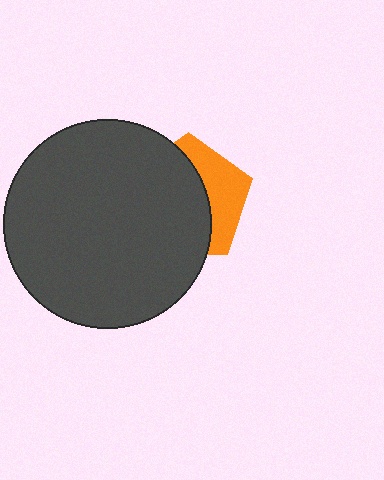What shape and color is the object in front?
The object in front is a dark gray circle.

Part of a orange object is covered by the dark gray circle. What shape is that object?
It is a pentagon.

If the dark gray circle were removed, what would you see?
You would see the complete orange pentagon.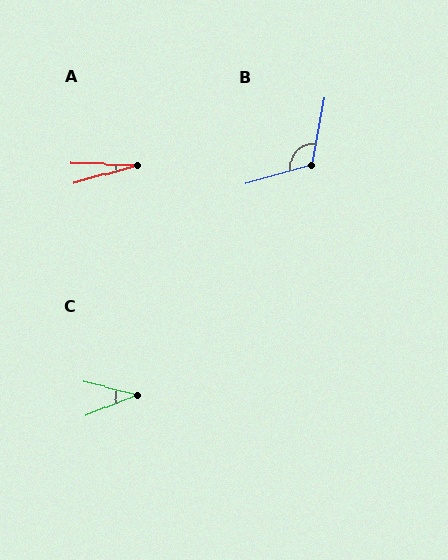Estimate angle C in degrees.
Approximately 36 degrees.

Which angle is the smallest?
A, at approximately 18 degrees.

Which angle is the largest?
B, at approximately 116 degrees.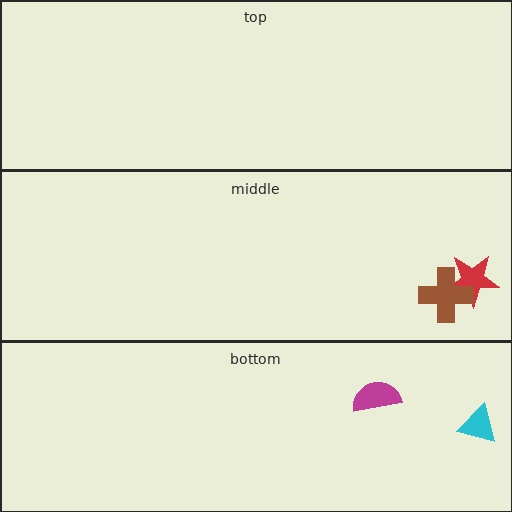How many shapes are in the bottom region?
2.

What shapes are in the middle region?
The red star, the brown cross.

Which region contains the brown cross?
The middle region.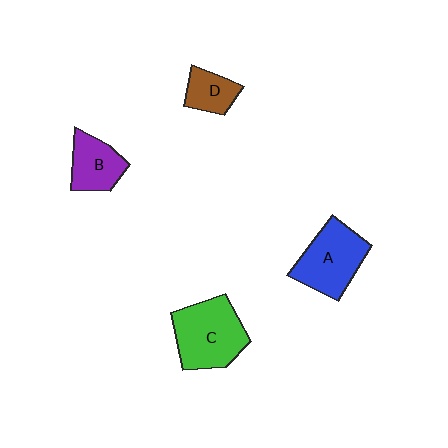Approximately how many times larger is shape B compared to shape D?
Approximately 1.4 times.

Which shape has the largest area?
Shape C (green).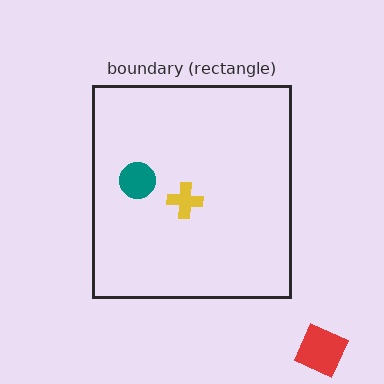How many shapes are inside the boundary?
2 inside, 1 outside.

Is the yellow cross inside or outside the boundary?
Inside.